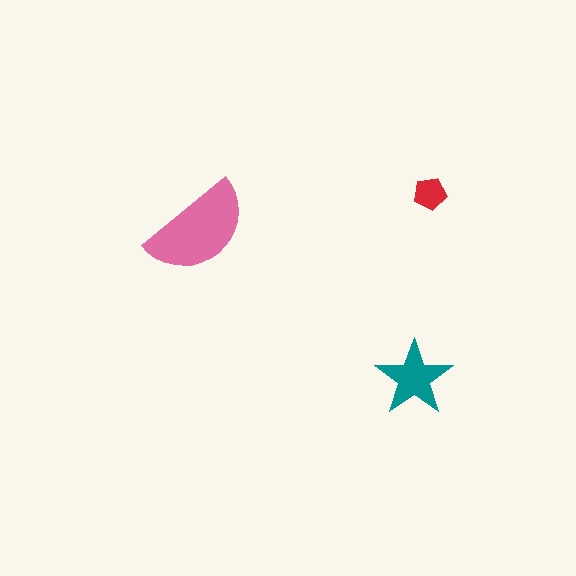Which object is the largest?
The pink semicircle.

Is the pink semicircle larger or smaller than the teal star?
Larger.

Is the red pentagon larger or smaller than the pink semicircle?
Smaller.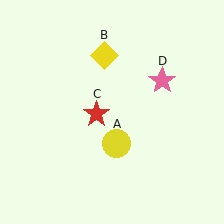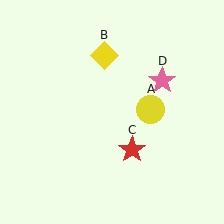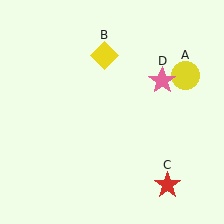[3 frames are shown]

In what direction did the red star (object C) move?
The red star (object C) moved down and to the right.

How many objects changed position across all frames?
2 objects changed position: yellow circle (object A), red star (object C).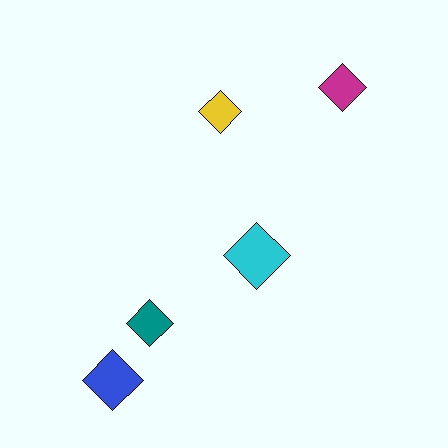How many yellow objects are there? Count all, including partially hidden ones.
There is 1 yellow object.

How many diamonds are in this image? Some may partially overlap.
There are 5 diamonds.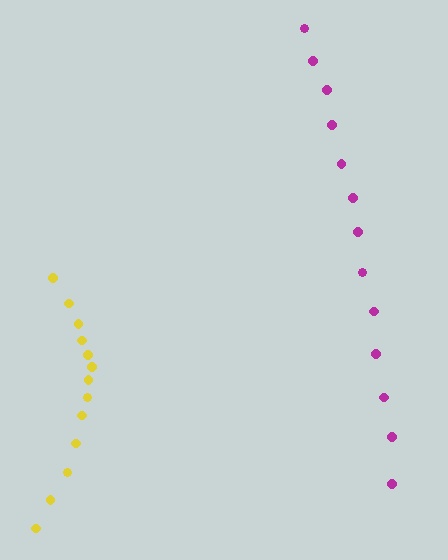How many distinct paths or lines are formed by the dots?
There are 2 distinct paths.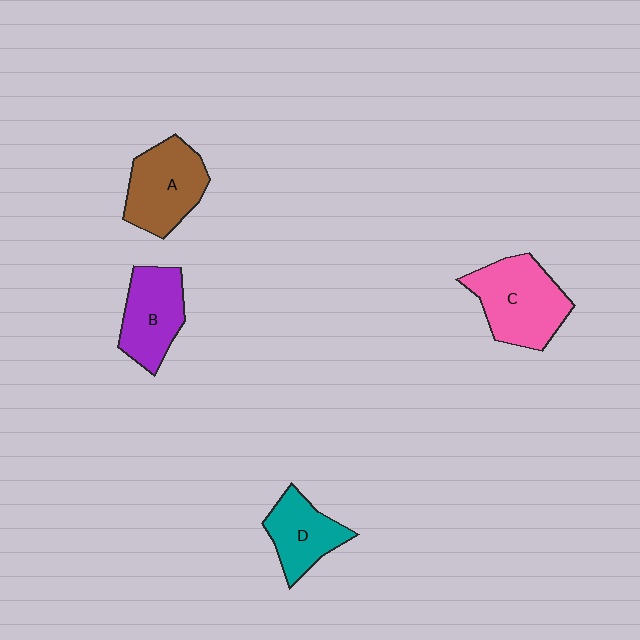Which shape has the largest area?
Shape C (pink).